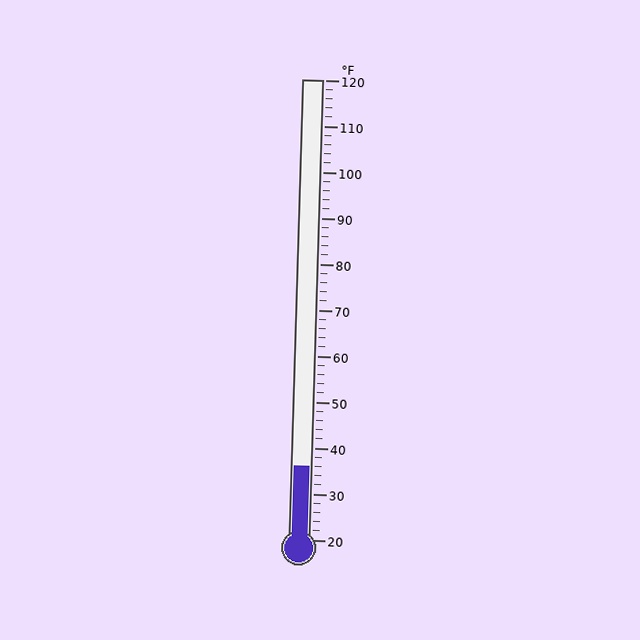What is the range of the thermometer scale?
The thermometer scale ranges from 20°F to 120°F.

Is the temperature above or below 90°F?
The temperature is below 90°F.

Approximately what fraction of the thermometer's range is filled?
The thermometer is filled to approximately 15% of its range.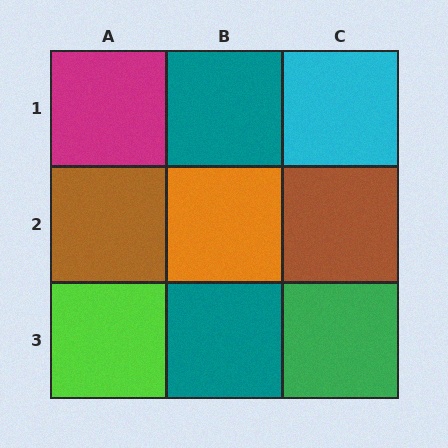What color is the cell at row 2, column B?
Orange.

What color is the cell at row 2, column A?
Brown.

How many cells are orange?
1 cell is orange.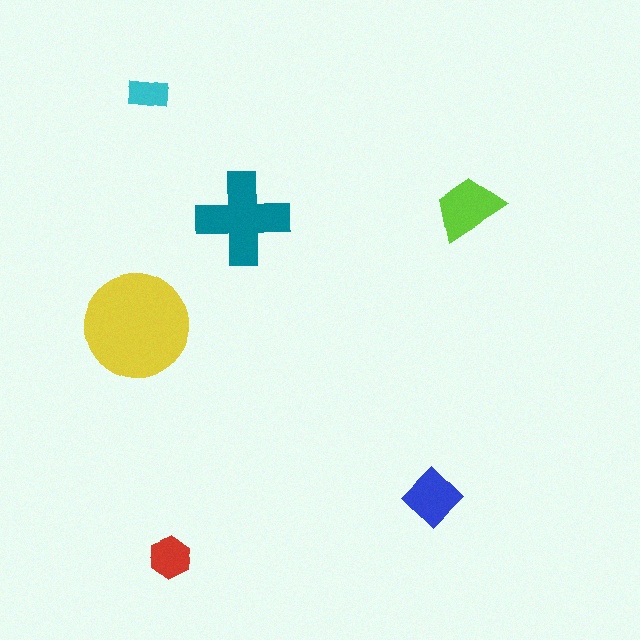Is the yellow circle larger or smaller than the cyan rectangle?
Larger.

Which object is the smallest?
The cyan rectangle.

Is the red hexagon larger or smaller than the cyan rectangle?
Larger.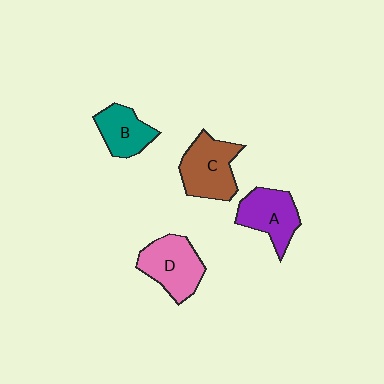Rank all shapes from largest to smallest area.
From largest to smallest: C (brown), D (pink), A (purple), B (teal).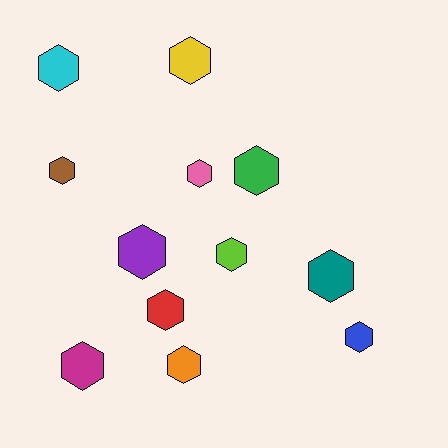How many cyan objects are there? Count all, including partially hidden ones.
There is 1 cyan object.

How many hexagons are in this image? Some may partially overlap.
There are 12 hexagons.